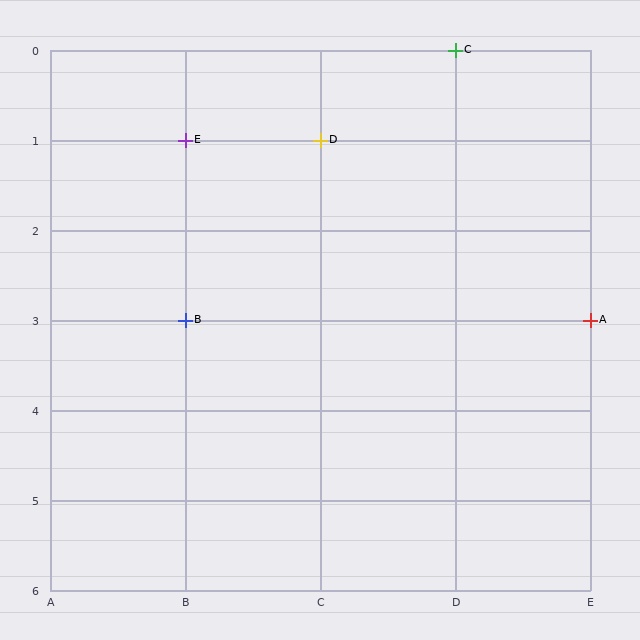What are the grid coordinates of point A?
Point A is at grid coordinates (E, 3).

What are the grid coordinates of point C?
Point C is at grid coordinates (D, 0).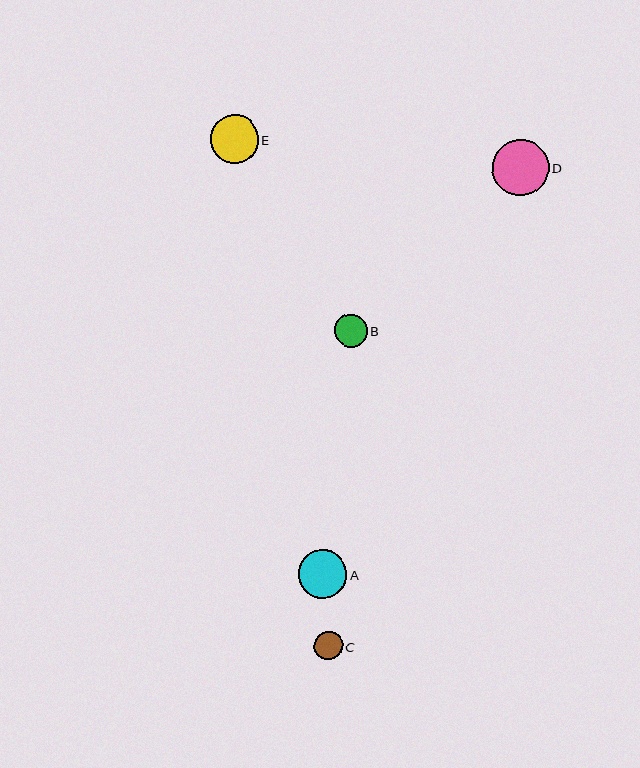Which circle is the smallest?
Circle C is the smallest with a size of approximately 28 pixels.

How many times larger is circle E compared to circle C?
Circle E is approximately 1.7 times the size of circle C.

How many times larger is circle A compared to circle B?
Circle A is approximately 1.5 times the size of circle B.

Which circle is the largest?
Circle D is the largest with a size of approximately 57 pixels.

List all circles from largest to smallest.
From largest to smallest: D, A, E, B, C.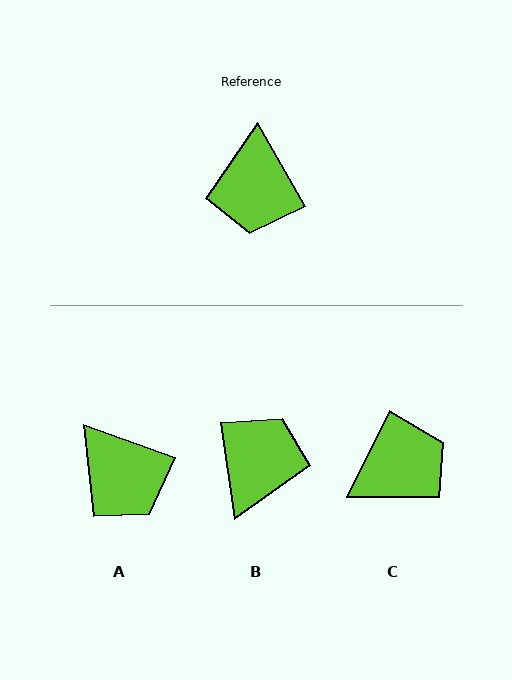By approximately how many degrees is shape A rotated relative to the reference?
Approximately 40 degrees counter-clockwise.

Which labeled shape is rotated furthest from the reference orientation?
B, about 159 degrees away.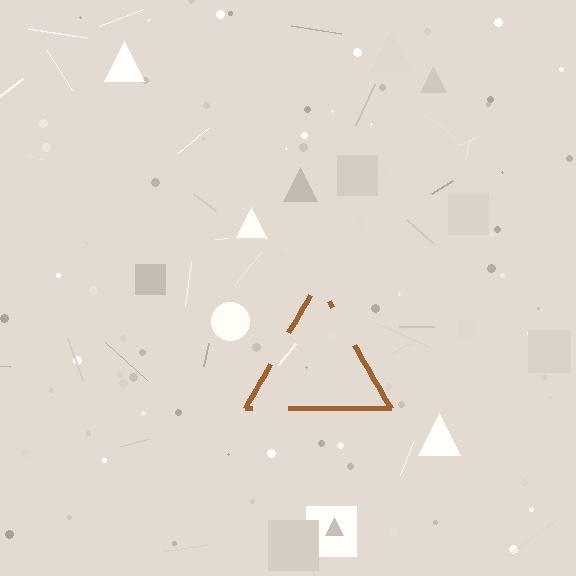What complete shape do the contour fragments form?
The contour fragments form a triangle.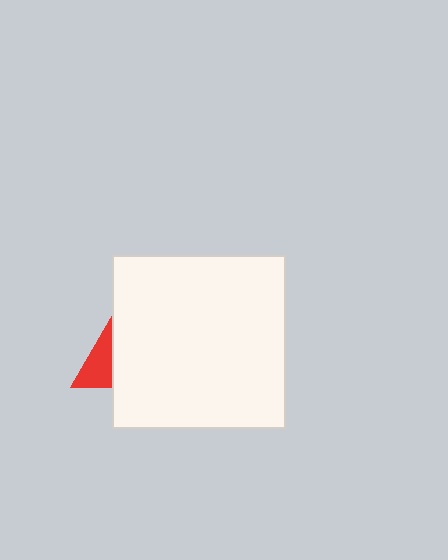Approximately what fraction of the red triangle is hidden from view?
Roughly 68% of the red triangle is hidden behind the white square.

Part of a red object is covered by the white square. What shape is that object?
It is a triangle.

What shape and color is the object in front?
The object in front is a white square.